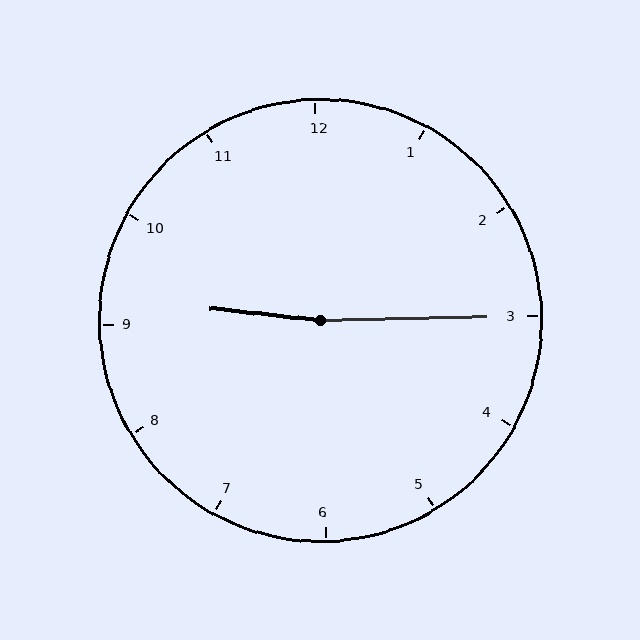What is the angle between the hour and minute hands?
Approximately 172 degrees.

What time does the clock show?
9:15.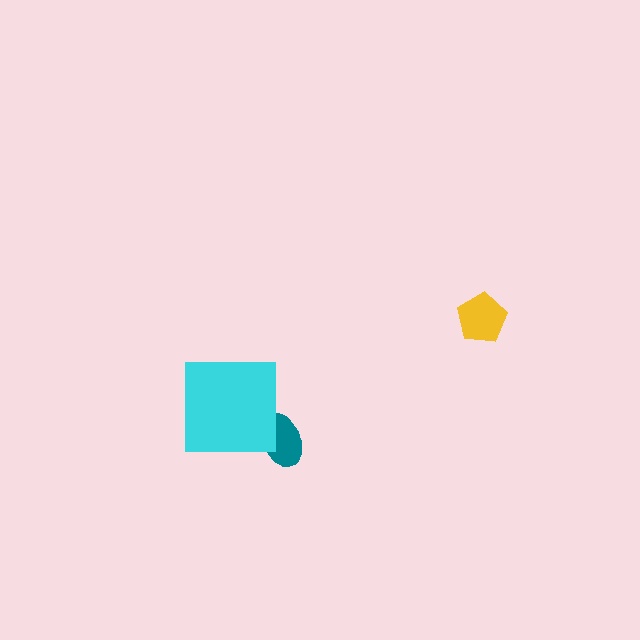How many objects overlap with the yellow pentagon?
0 objects overlap with the yellow pentagon.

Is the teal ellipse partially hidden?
Yes, it is partially covered by another shape.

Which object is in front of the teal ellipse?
The cyan square is in front of the teal ellipse.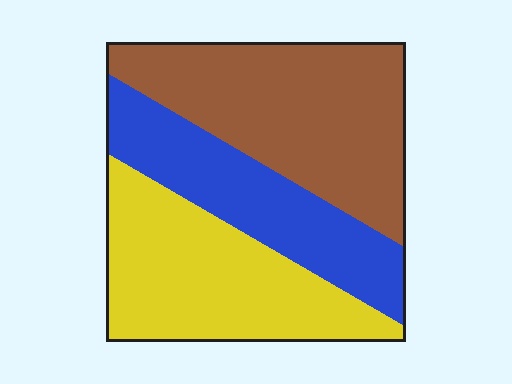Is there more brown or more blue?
Brown.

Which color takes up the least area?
Blue, at roughly 25%.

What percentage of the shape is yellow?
Yellow takes up about one third (1/3) of the shape.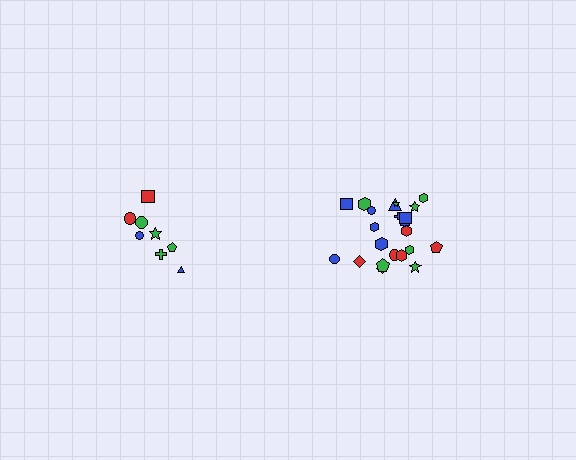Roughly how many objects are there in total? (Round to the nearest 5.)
Roughly 30 objects in total.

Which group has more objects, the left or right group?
The right group.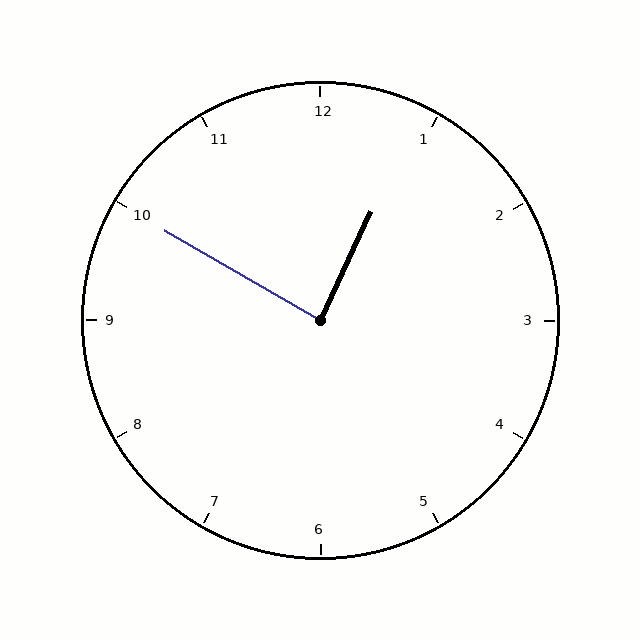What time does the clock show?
12:50.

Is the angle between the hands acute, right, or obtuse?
It is right.